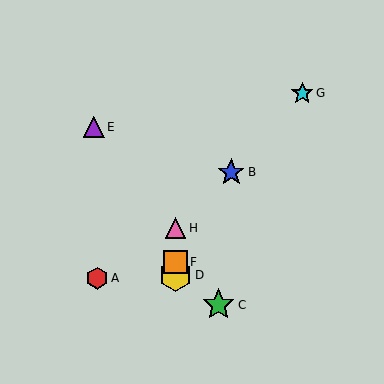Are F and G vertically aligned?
No, F is at x≈175 and G is at x≈302.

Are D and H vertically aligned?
Yes, both are at x≈175.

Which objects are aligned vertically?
Objects D, F, H are aligned vertically.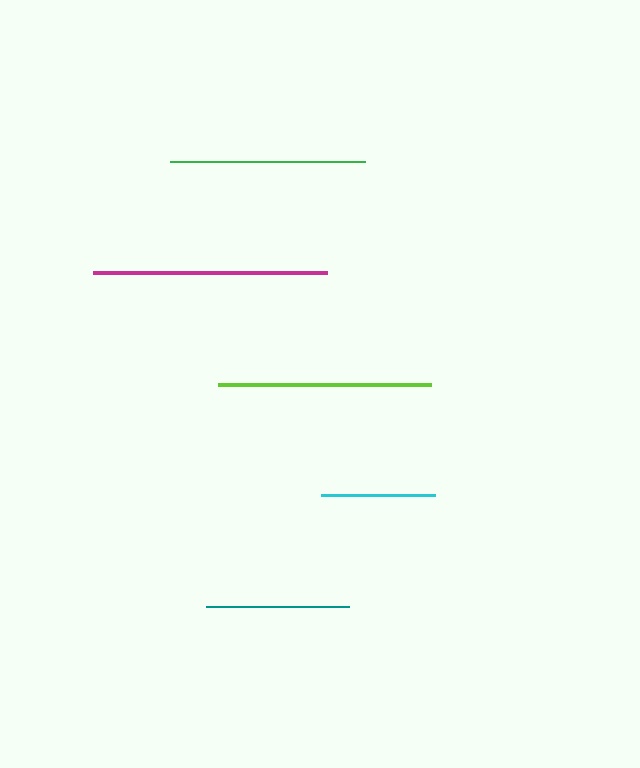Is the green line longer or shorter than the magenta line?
The magenta line is longer than the green line.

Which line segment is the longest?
The magenta line is the longest at approximately 234 pixels.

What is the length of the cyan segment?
The cyan segment is approximately 114 pixels long.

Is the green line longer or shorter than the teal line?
The green line is longer than the teal line.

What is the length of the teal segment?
The teal segment is approximately 143 pixels long.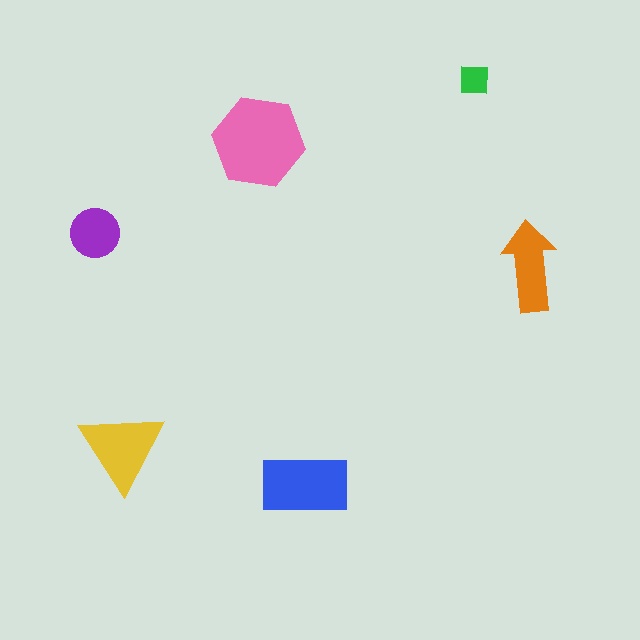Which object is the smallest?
The green square.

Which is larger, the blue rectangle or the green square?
The blue rectangle.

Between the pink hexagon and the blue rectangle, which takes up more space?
The pink hexagon.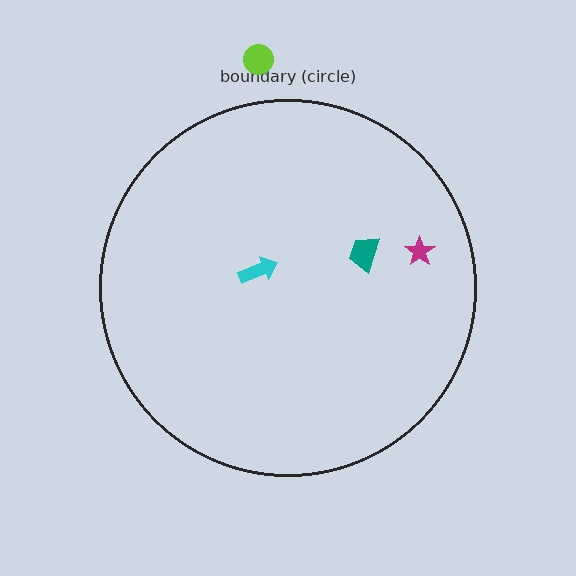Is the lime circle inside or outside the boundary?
Outside.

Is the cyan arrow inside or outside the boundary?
Inside.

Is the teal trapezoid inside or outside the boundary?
Inside.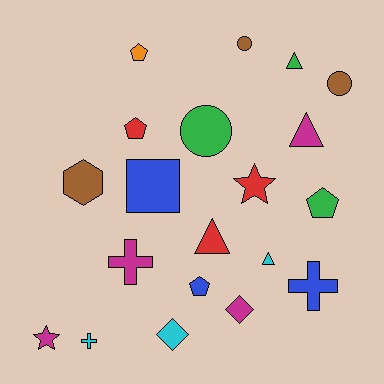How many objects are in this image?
There are 20 objects.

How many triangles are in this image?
There are 4 triangles.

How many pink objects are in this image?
There are no pink objects.